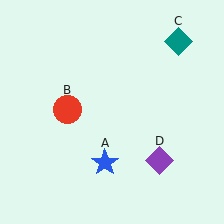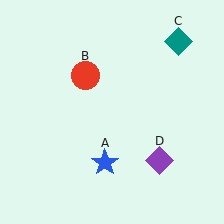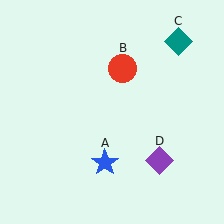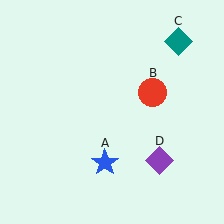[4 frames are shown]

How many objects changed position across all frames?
1 object changed position: red circle (object B).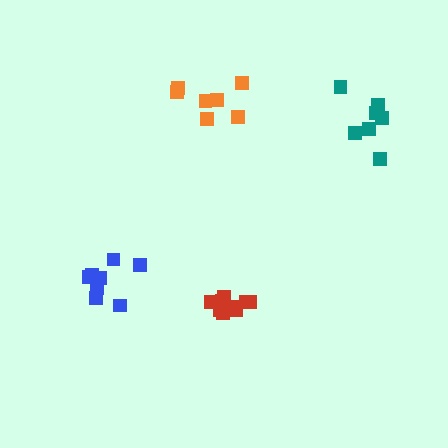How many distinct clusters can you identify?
There are 4 distinct clusters.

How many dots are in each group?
Group 1: 8 dots, Group 2: 9 dots, Group 3: 7 dots, Group 4: 7 dots (31 total).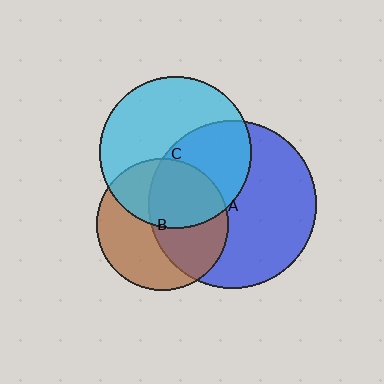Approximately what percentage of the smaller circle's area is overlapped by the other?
Approximately 45%.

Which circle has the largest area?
Circle A (blue).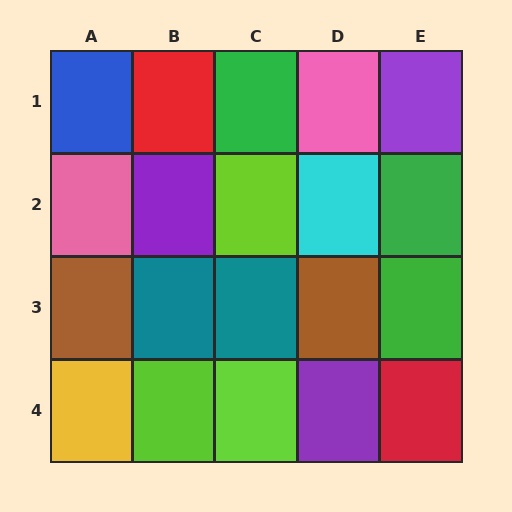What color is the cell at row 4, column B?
Lime.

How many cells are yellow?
1 cell is yellow.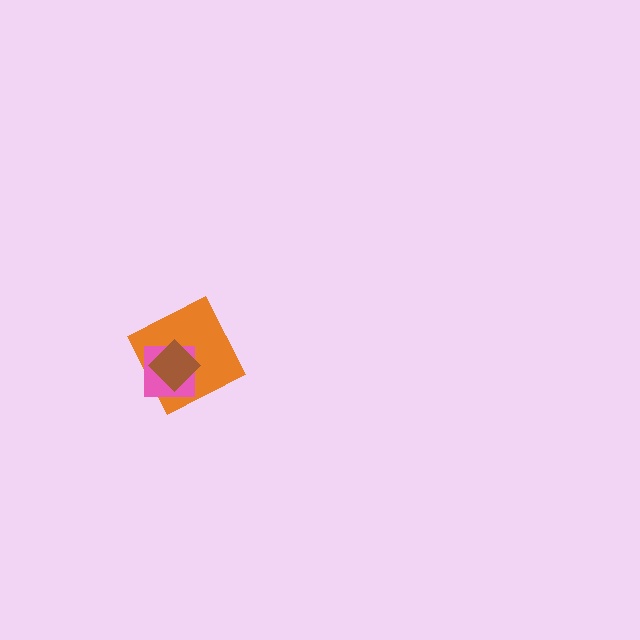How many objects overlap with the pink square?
2 objects overlap with the pink square.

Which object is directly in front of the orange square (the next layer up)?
The pink square is directly in front of the orange square.